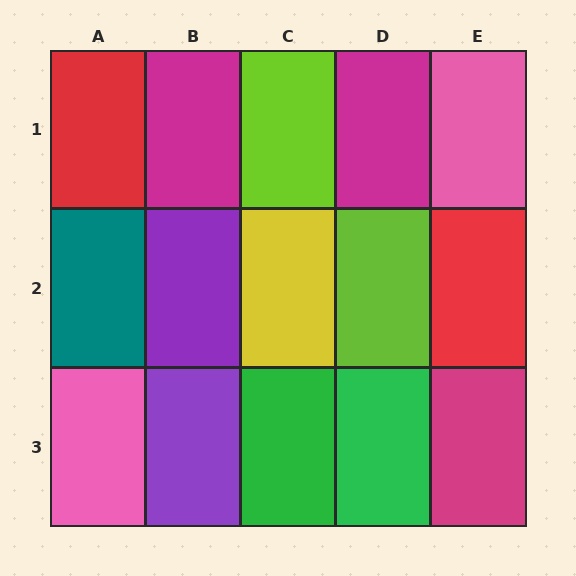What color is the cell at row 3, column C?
Green.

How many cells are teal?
1 cell is teal.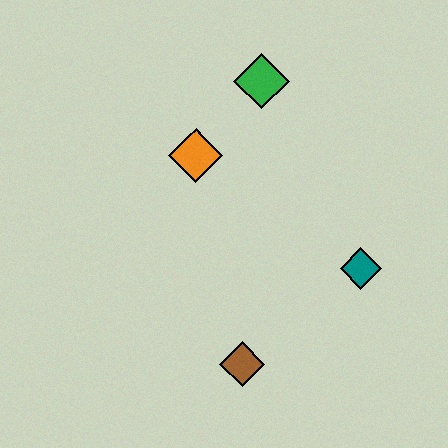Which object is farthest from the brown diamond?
The green diamond is farthest from the brown diamond.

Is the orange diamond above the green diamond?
No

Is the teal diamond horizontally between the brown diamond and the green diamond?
No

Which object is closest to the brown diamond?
The teal diamond is closest to the brown diamond.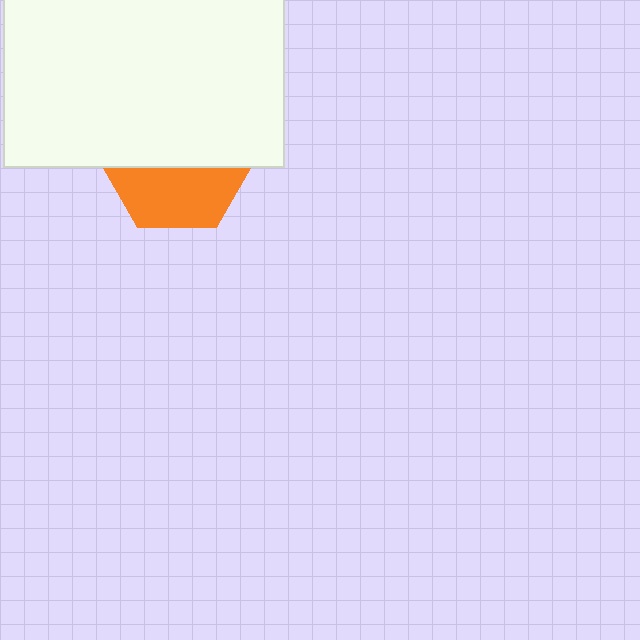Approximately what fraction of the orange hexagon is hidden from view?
Roughly 58% of the orange hexagon is hidden behind the white rectangle.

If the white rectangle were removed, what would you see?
You would see the complete orange hexagon.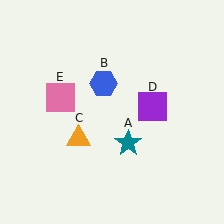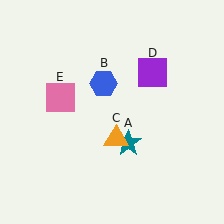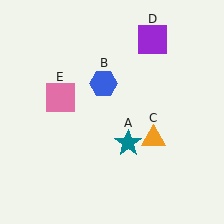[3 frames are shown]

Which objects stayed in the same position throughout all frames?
Teal star (object A) and blue hexagon (object B) and pink square (object E) remained stationary.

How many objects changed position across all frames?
2 objects changed position: orange triangle (object C), purple square (object D).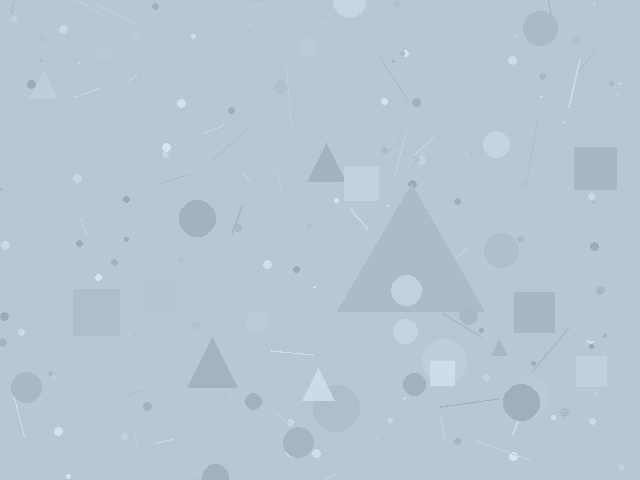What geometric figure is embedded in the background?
A triangle is embedded in the background.